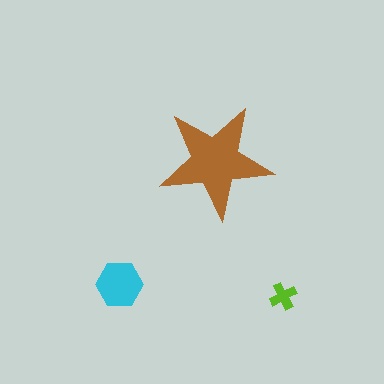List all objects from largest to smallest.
The brown star, the cyan hexagon, the lime cross.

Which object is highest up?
The brown star is topmost.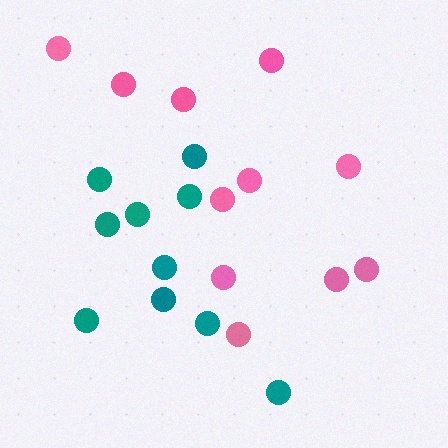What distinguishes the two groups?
There are 2 groups: one group of pink circles (11) and one group of teal circles (10).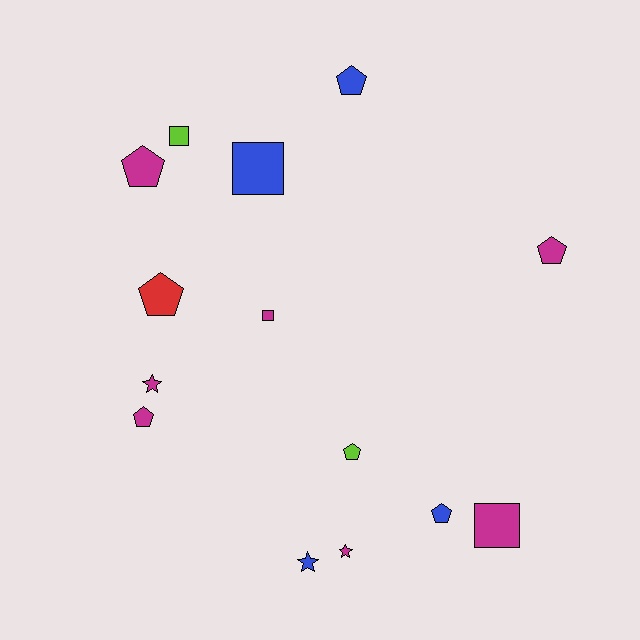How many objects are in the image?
There are 14 objects.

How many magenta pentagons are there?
There are 3 magenta pentagons.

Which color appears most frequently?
Magenta, with 7 objects.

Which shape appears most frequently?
Pentagon, with 7 objects.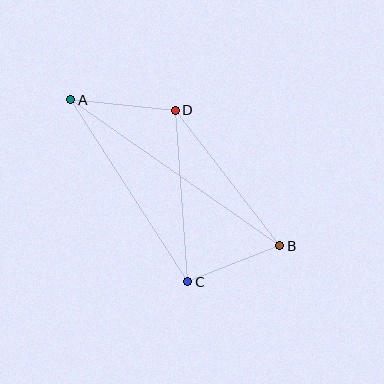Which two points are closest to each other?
Points B and C are closest to each other.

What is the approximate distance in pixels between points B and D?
The distance between B and D is approximately 171 pixels.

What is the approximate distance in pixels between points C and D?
The distance between C and D is approximately 172 pixels.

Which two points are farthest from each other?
Points A and B are farthest from each other.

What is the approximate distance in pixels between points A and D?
The distance between A and D is approximately 105 pixels.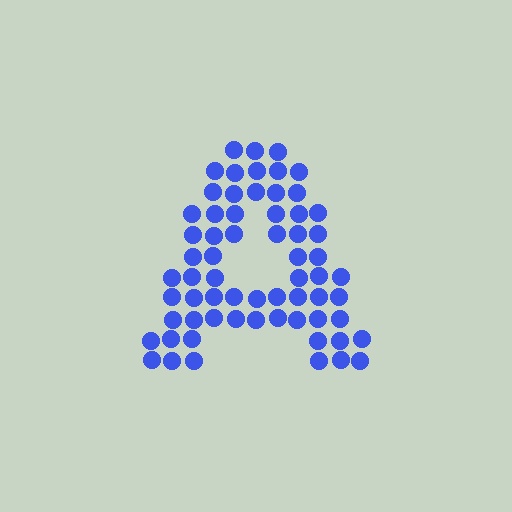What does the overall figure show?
The overall figure shows the letter A.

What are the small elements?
The small elements are circles.